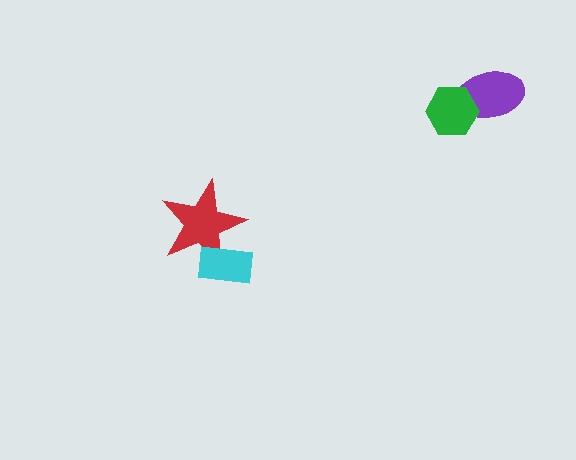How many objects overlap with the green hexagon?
1 object overlaps with the green hexagon.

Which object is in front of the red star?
The cyan rectangle is in front of the red star.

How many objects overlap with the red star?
1 object overlaps with the red star.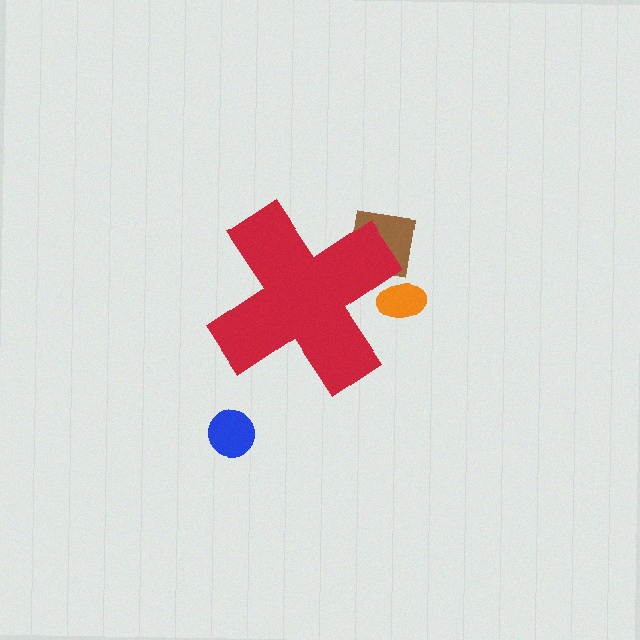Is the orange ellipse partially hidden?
Yes, the orange ellipse is partially hidden behind the red cross.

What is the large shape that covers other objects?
A red cross.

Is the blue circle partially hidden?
No, the blue circle is fully visible.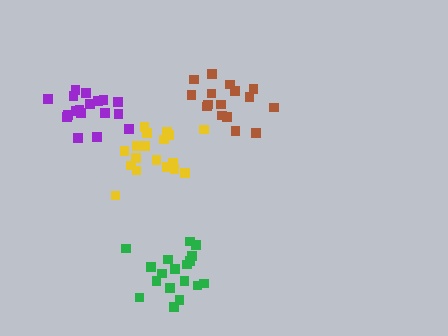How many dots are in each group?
Group 1: 18 dots, Group 2: 18 dots, Group 3: 16 dots, Group 4: 18 dots (70 total).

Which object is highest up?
The brown cluster is topmost.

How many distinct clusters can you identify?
There are 4 distinct clusters.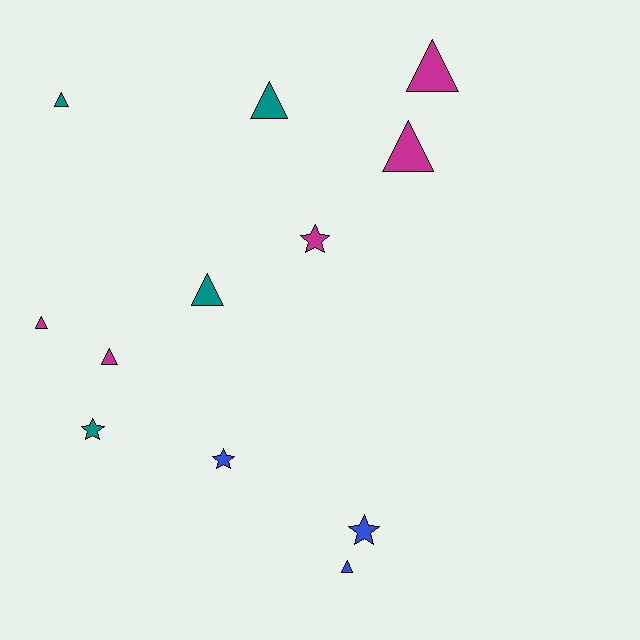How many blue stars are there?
There are 2 blue stars.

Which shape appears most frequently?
Triangle, with 8 objects.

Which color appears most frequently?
Magenta, with 5 objects.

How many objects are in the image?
There are 12 objects.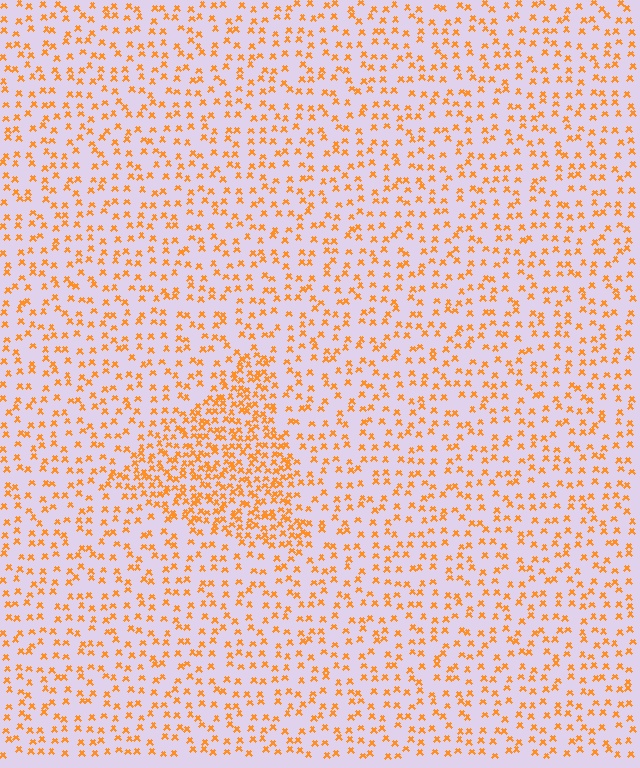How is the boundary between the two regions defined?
The boundary is defined by a change in element density (approximately 2.2x ratio). All elements are the same color, size, and shape.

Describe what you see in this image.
The image contains small orange elements arranged at two different densities. A triangle-shaped region is visible where the elements are more densely packed than the surrounding area.